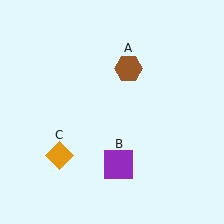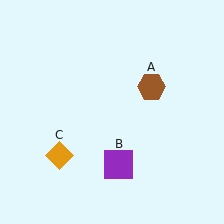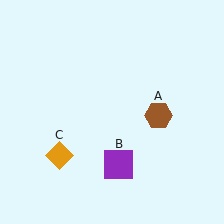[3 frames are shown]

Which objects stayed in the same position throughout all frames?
Purple square (object B) and orange diamond (object C) remained stationary.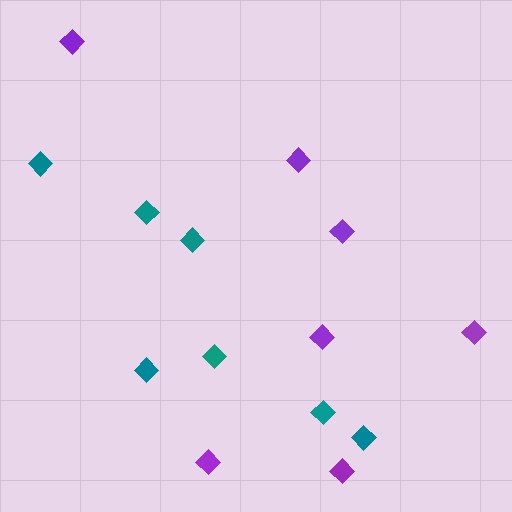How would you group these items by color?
There are 2 groups: one group of purple diamonds (7) and one group of teal diamonds (7).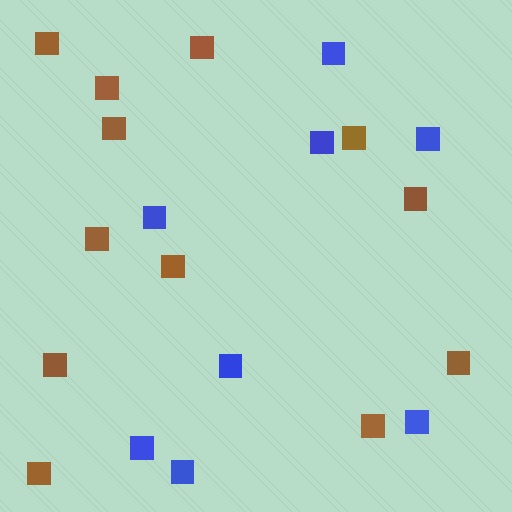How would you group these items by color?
There are 2 groups: one group of blue squares (8) and one group of brown squares (12).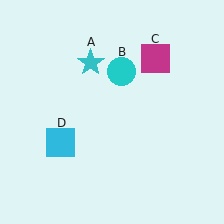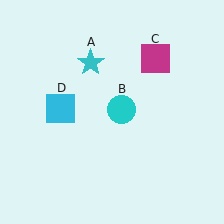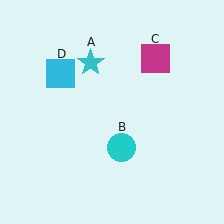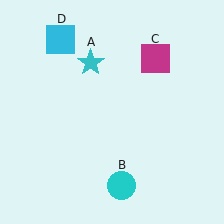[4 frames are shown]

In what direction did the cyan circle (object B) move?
The cyan circle (object B) moved down.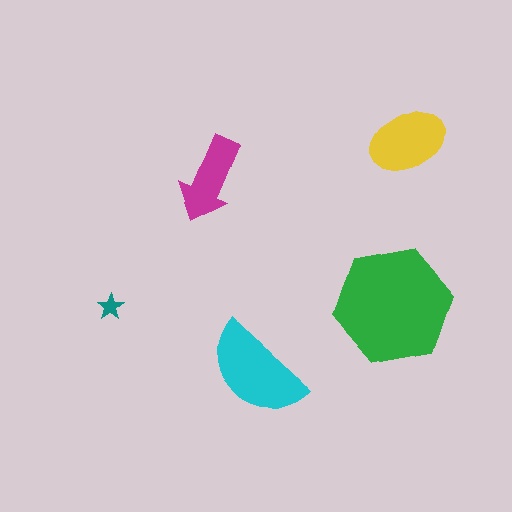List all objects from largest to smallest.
The green hexagon, the cyan semicircle, the yellow ellipse, the magenta arrow, the teal star.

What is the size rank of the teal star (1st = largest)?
5th.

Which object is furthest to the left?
The teal star is leftmost.